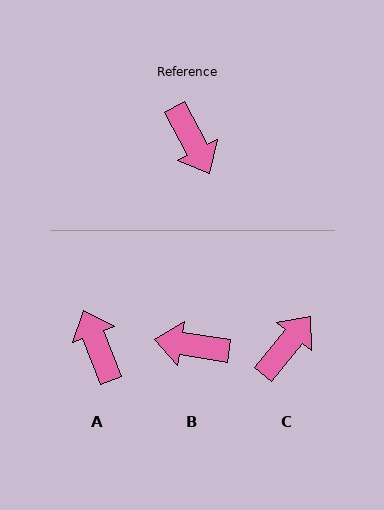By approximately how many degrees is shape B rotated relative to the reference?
Approximately 127 degrees clockwise.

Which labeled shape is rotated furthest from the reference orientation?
A, about 173 degrees away.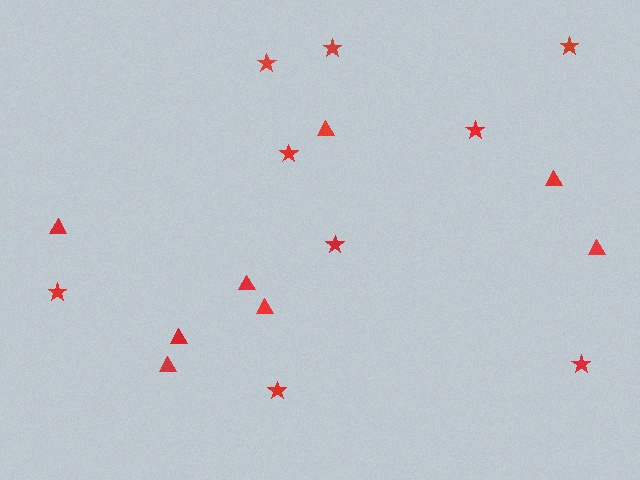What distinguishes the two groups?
There are 2 groups: one group of stars (9) and one group of triangles (8).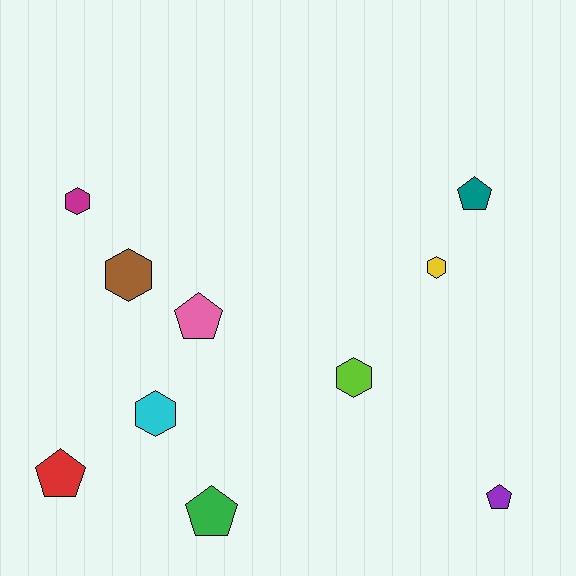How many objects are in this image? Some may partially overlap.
There are 10 objects.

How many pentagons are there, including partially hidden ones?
There are 5 pentagons.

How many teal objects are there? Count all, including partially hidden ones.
There is 1 teal object.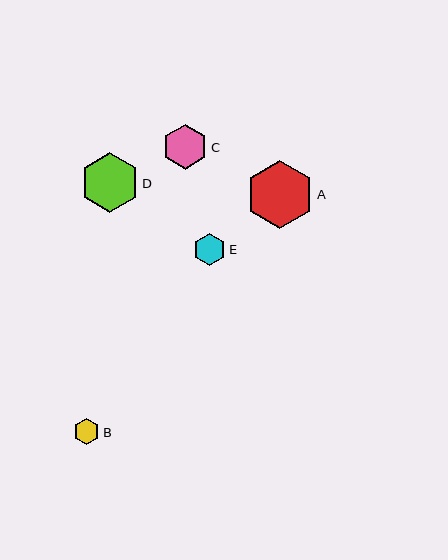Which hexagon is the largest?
Hexagon A is the largest with a size of approximately 68 pixels.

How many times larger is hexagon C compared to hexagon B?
Hexagon C is approximately 1.7 times the size of hexagon B.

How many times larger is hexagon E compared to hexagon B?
Hexagon E is approximately 1.2 times the size of hexagon B.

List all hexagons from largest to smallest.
From largest to smallest: A, D, C, E, B.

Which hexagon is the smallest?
Hexagon B is the smallest with a size of approximately 27 pixels.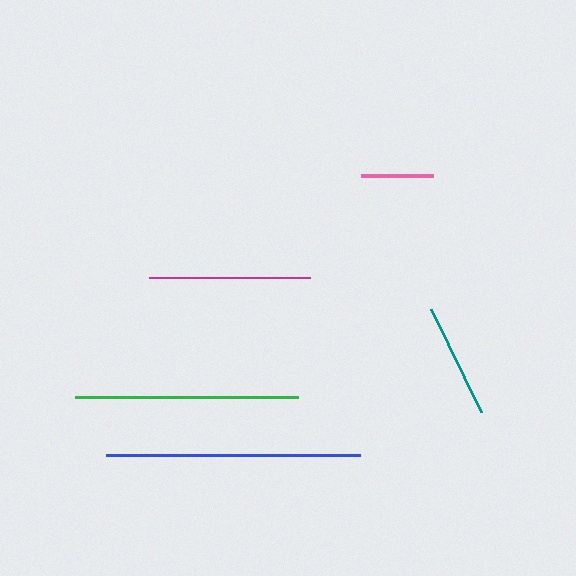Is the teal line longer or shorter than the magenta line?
The magenta line is longer than the teal line.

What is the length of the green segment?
The green segment is approximately 222 pixels long.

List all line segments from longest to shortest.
From longest to shortest: blue, green, magenta, teal, pink.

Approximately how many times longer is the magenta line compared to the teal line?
The magenta line is approximately 1.4 times the length of the teal line.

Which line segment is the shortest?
The pink line is the shortest at approximately 71 pixels.